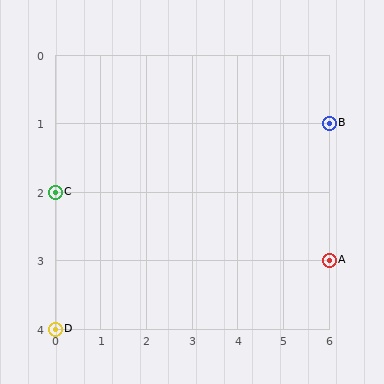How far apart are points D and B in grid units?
Points D and B are 6 columns and 3 rows apart (about 6.7 grid units diagonally).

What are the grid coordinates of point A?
Point A is at grid coordinates (6, 3).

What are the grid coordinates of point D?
Point D is at grid coordinates (0, 4).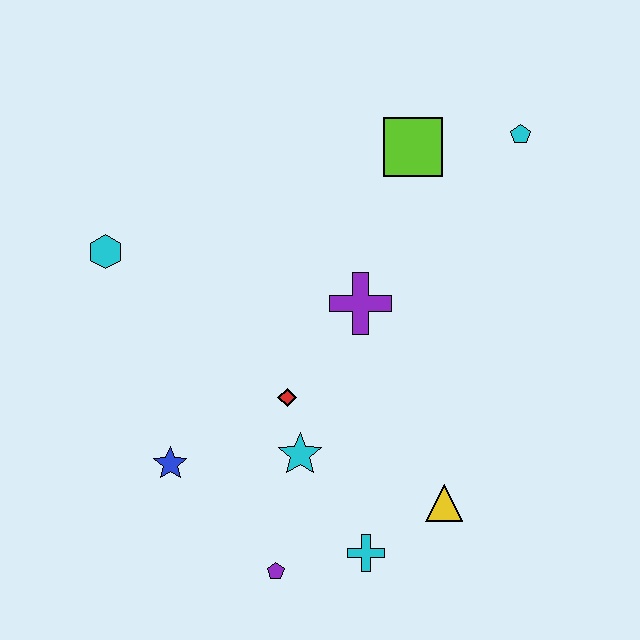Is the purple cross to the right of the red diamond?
Yes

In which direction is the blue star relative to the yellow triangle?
The blue star is to the left of the yellow triangle.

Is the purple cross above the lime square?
No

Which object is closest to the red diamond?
The cyan star is closest to the red diamond.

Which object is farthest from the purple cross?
The purple pentagon is farthest from the purple cross.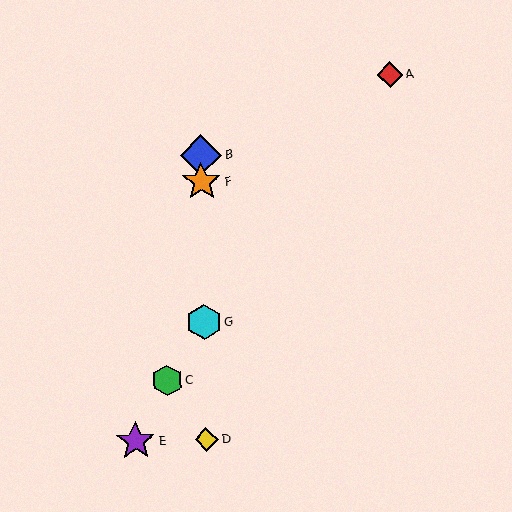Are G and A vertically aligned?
No, G is at x≈204 and A is at x≈390.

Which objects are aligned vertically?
Objects B, D, F, G are aligned vertically.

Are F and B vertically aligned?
Yes, both are at x≈202.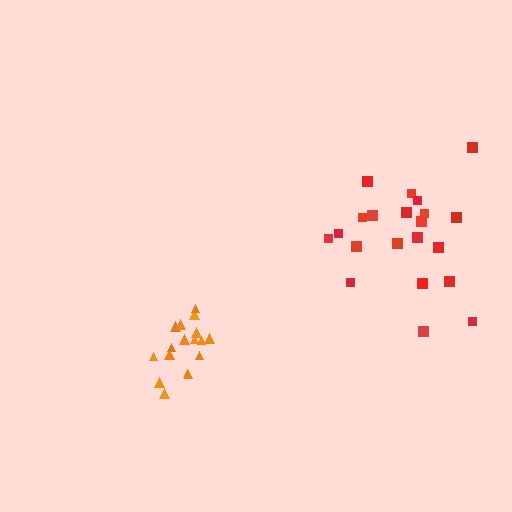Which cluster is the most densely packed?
Orange.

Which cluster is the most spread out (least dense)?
Red.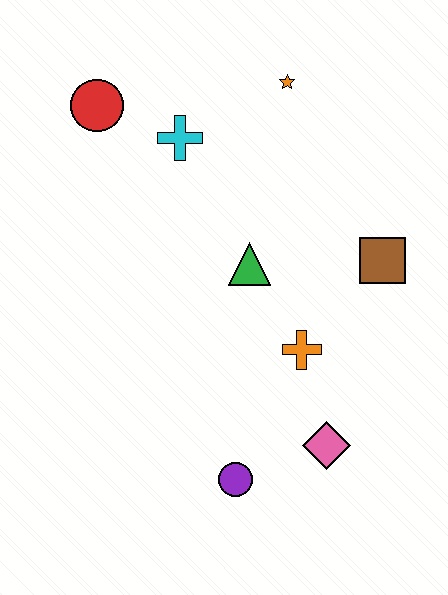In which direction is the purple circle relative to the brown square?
The purple circle is below the brown square.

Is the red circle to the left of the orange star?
Yes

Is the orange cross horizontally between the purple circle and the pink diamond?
Yes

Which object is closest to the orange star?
The cyan cross is closest to the orange star.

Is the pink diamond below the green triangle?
Yes